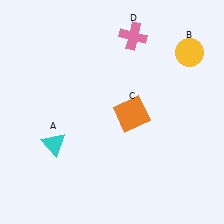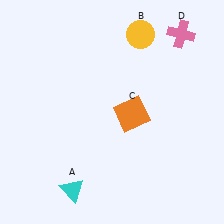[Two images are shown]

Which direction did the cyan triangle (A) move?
The cyan triangle (A) moved down.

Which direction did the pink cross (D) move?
The pink cross (D) moved right.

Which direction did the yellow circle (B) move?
The yellow circle (B) moved left.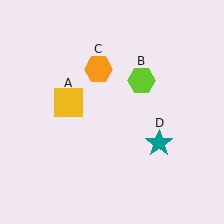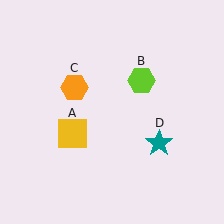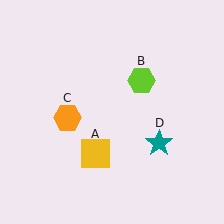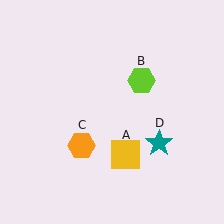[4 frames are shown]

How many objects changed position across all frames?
2 objects changed position: yellow square (object A), orange hexagon (object C).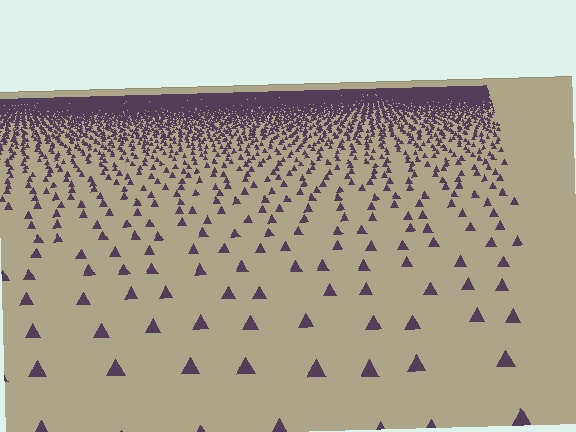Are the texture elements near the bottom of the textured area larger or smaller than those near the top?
Larger. Near the bottom, elements are closer to the viewer and appear at a bigger on-screen size.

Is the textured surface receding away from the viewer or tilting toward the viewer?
The surface is receding away from the viewer. Texture elements get smaller and denser toward the top.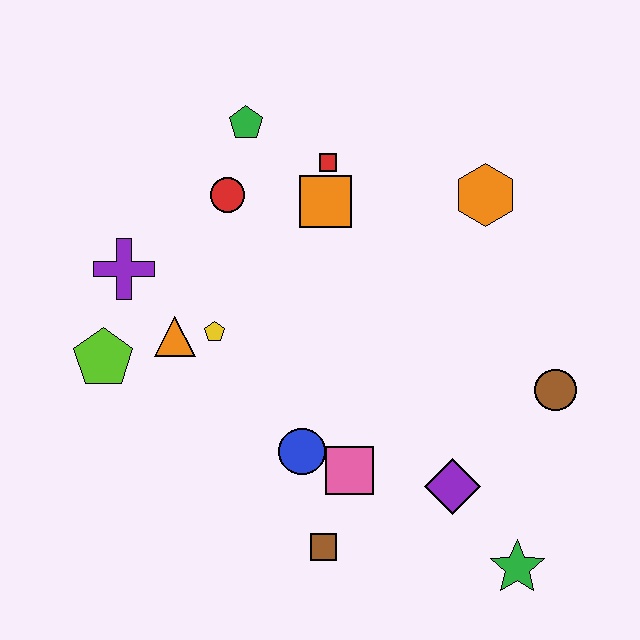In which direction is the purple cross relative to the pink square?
The purple cross is to the left of the pink square.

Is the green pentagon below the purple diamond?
No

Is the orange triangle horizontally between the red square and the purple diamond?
No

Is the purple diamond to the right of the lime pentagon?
Yes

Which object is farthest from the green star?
The green pentagon is farthest from the green star.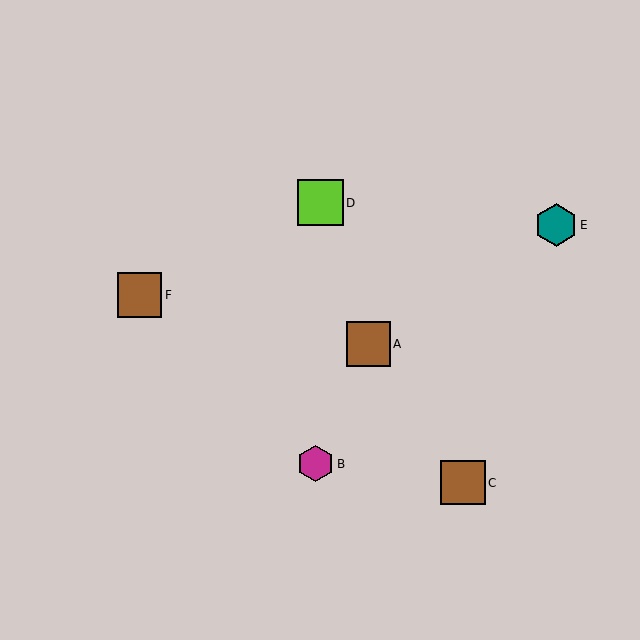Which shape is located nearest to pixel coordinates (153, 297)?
The brown square (labeled F) at (140, 295) is nearest to that location.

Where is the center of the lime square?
The center of the lime square is at (320, 203).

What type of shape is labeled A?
Shape A is a brown square.